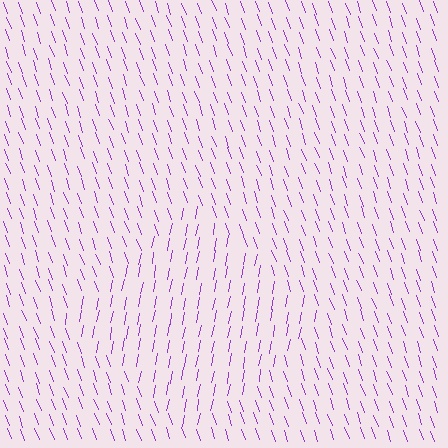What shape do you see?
I see a diamond.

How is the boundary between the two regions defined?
The boundary is defined purely by a change in line orientation (approximately 31 degrees difference). All lines are the same color and thickness.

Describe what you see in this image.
The image is filled with small purple line segments. A diamond region in the image has lines oriented differently from the surrounding lines, creating a visible texture boundary.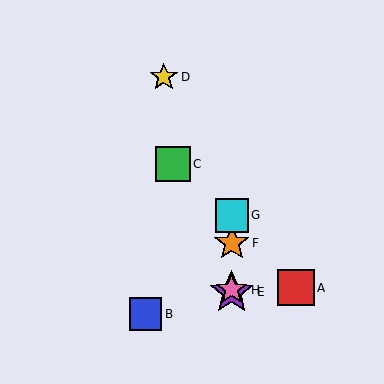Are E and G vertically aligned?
Yes, both are at x≈232.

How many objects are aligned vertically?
4 objects (E, F, G, H) are aligned vertically.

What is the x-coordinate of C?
Object C is at x≈173.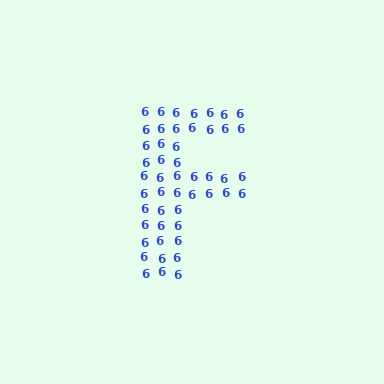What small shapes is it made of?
It is made of small digit 6's.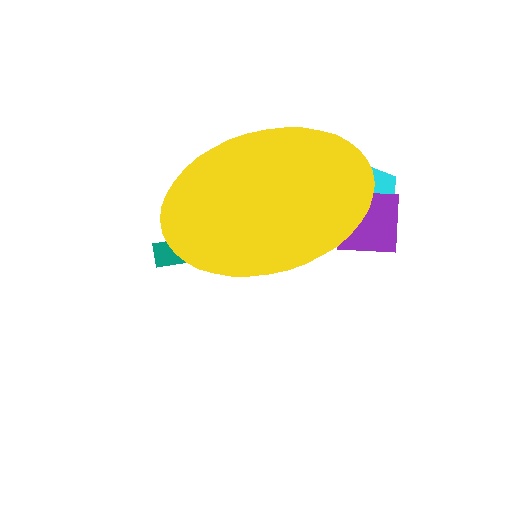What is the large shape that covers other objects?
A yellow ellipse.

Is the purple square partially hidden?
Yes, the purple square is partially hidden behind the yellow ellipse.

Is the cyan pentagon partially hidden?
Yes, the cyan pentagon is partially hidden behind the yellow ellipse.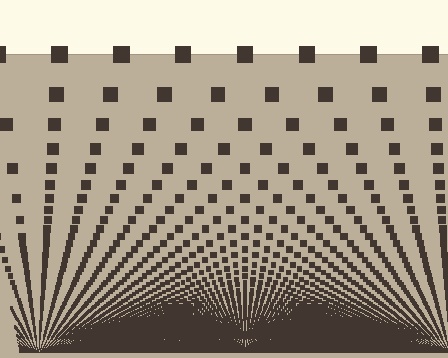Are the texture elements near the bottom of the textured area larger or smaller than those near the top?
Smaller. The gradient is inverted — elements near the bottom are smaller and denser.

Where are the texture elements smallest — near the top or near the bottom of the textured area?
Near the bottom.